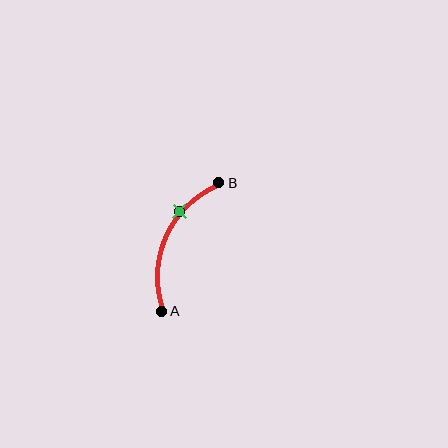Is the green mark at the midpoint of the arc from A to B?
No. The green mark lies on the arc but is closer to endpoint B. The arc midpoint would be at the point on the curve equidistant along the arc from both A and B.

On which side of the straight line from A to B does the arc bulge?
The arc bulges to the left of the straight line connecting A and B.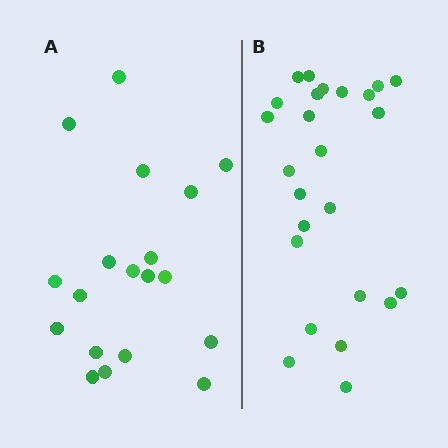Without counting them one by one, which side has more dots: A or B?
Region B (the right region) has more dots.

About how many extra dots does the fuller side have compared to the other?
Region B has about 6 more dots than region A.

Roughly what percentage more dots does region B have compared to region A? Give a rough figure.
About 30% more.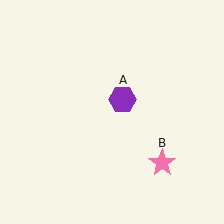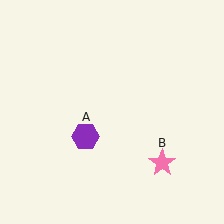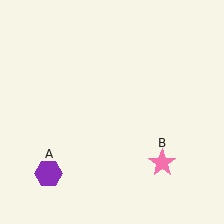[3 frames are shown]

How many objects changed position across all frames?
1 object changed position: purple hexagon (object A).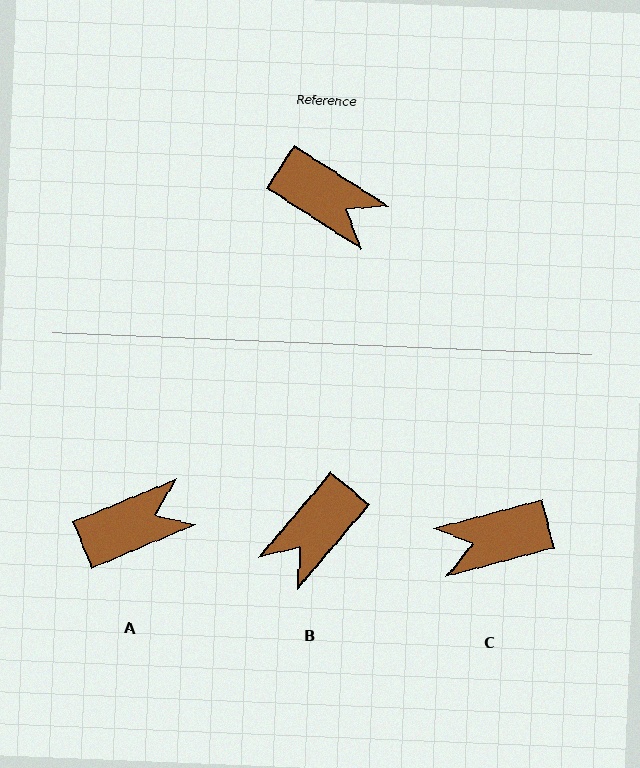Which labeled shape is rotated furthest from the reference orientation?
C, about 133 degrees away.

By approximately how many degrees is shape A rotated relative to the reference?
Approximately 55 degrees counter-clockwise.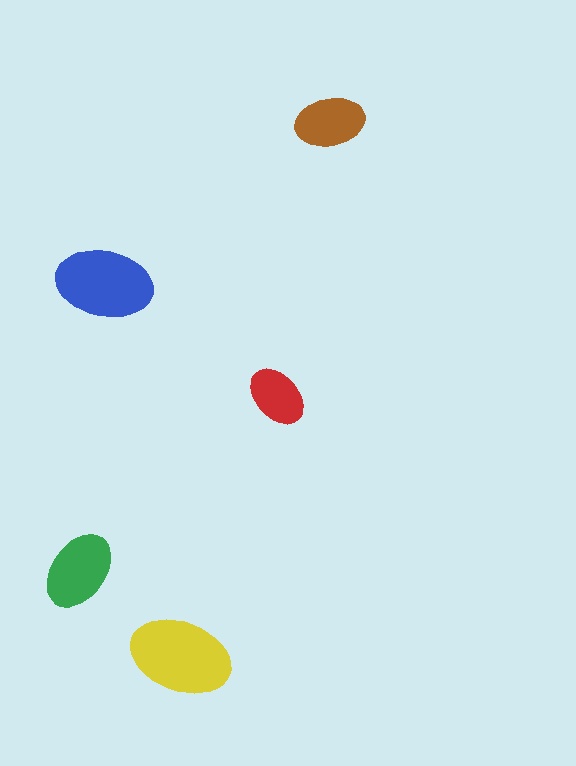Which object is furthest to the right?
The brown ellipse is rightmost.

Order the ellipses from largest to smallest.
the yellow one, the blue one, the green one, the brown one, the red one.